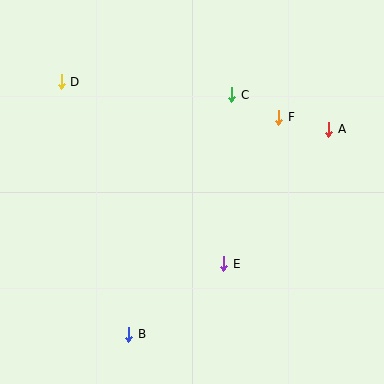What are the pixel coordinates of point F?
Point F is at (279, 117).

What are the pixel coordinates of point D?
Point D is at (61, 82).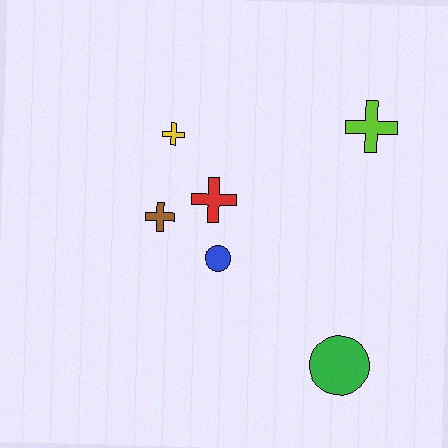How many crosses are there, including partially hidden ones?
There are 4 crosses.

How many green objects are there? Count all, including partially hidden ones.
There is 1 green object.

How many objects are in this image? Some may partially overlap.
There are 6 objects.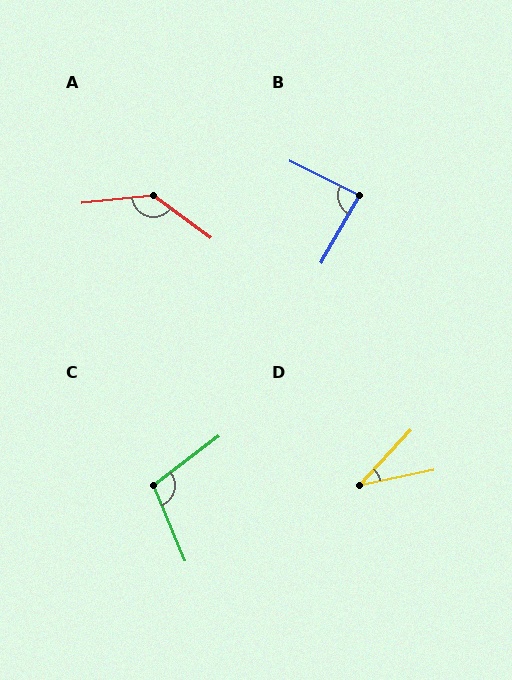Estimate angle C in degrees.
Approximately 105 degrees.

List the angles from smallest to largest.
D (36°), B (87°), C (105°), A (137°).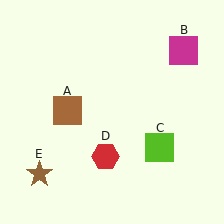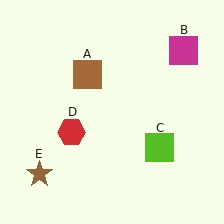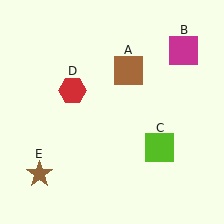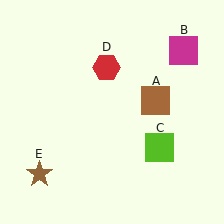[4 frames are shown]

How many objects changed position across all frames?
2 objects changed position: brown square (object A), red hexagon (object D).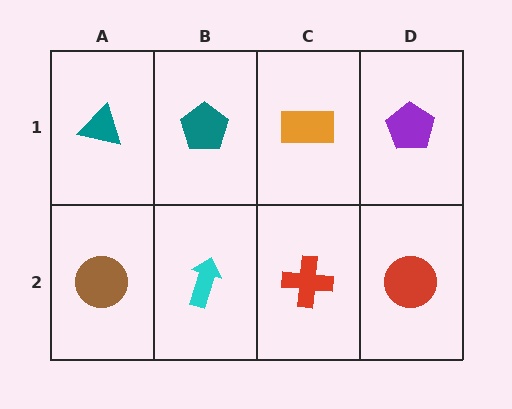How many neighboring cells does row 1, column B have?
3.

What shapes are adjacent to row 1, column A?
A brown circle (row 2, column A), a teal pentagon (row 1, column B).